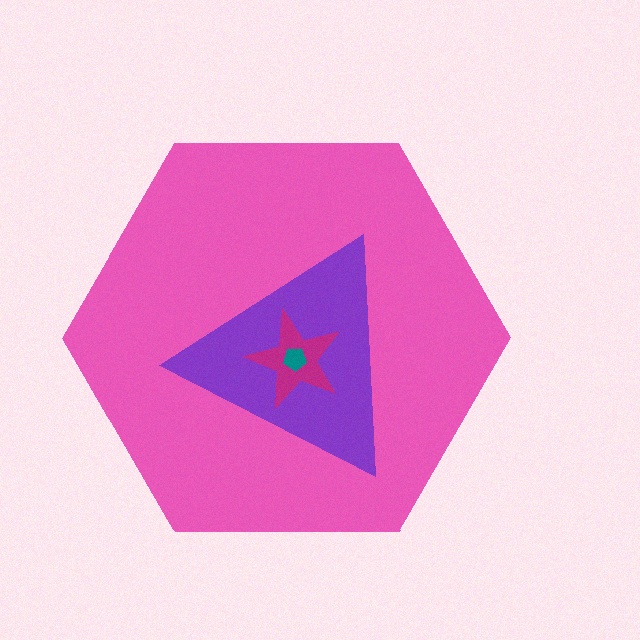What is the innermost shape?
The teal pentagon.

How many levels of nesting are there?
4.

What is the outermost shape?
The pink hexagon.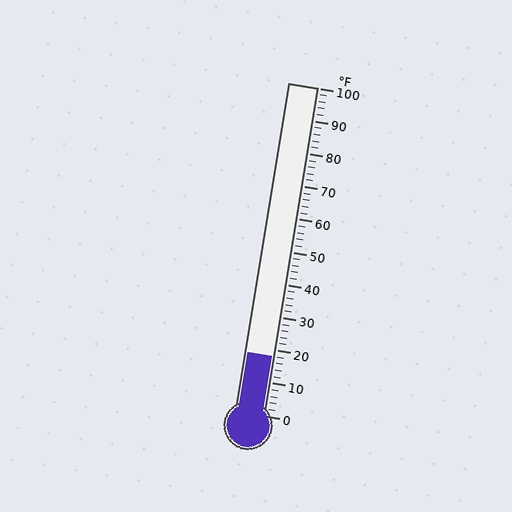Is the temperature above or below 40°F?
The temperature is below 40°F.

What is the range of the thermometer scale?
The thermometer scale ranges from 0°F to 100°F.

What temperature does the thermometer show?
The thermometer shows approximately 18°F.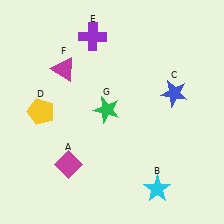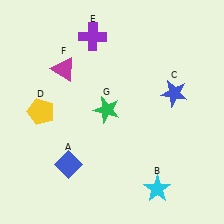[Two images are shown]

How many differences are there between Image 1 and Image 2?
There is 1 difference between the two images.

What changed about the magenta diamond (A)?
In Image 1, A is magenta. In Image 2, it changed to blue.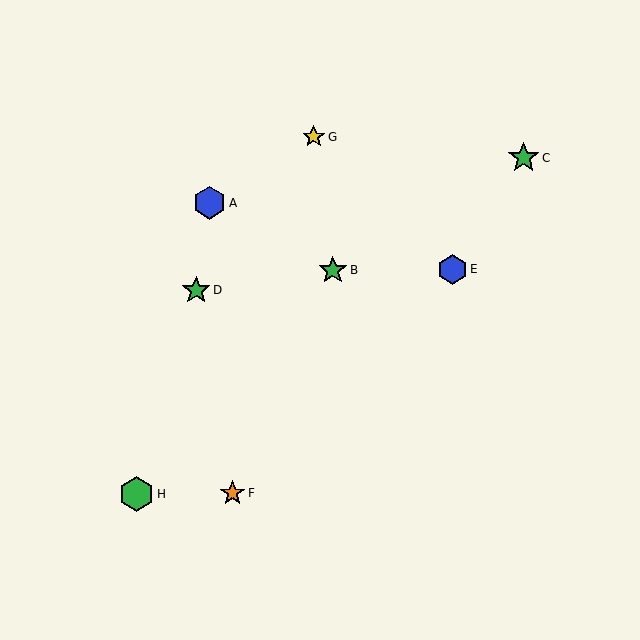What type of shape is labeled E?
Shape E is a blue hexagon.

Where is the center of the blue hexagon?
The center of the blue hexagon is at (210, 203).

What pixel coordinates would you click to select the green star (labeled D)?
Click at (196, 290) to select the green star D.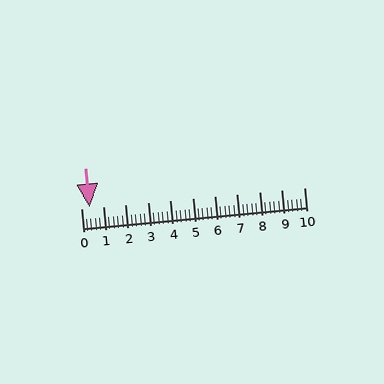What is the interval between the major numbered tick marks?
The major tick marks are spaced 1 units apart.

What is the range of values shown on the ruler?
The ruler shows values from 0 to 10.